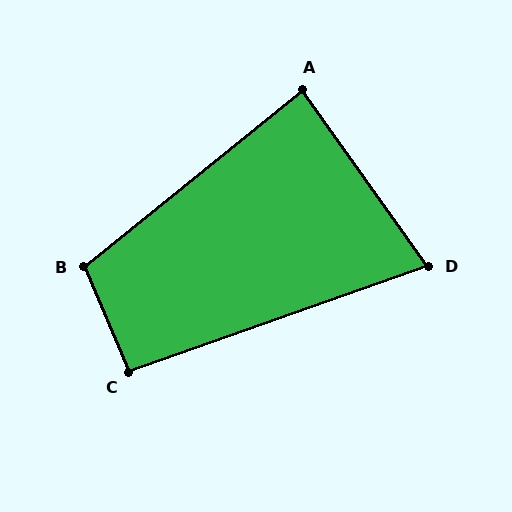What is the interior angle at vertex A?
Approximately 87 degrees (approximately right).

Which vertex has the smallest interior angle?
D, at approximately 74 degrees.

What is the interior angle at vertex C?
Approximately 93 degrees (approximately right).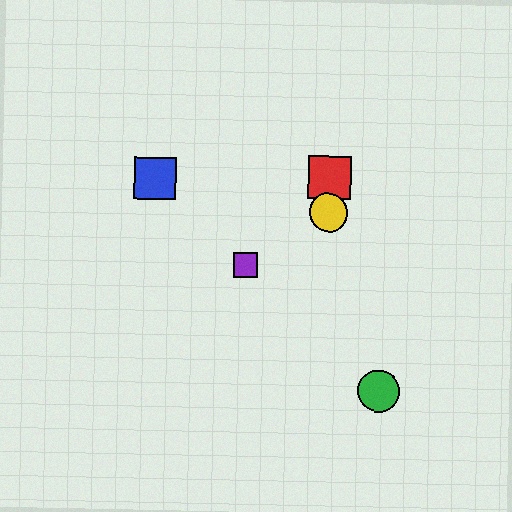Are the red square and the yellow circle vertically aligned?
Yes, both are at x≈329.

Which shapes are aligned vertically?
The red square, the yellow circle are aligned vertically.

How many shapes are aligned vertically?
2 shapes (the red square, the yellow circle) are aligned vertically.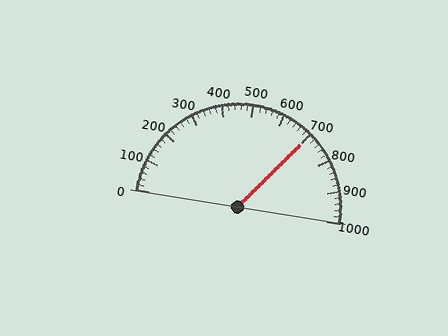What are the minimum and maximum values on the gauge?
The gauge ranges from 0 to 1000.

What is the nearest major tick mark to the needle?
The nearest major tick mark is 700.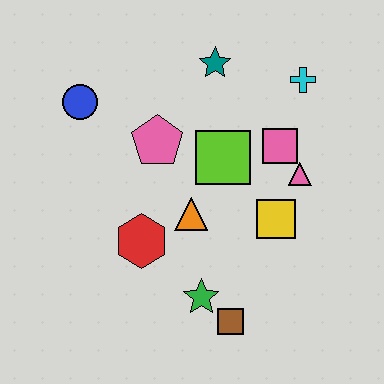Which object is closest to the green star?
The brown square is closest to the green star.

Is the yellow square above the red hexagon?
Yes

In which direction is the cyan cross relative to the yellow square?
The cyan cross is above the yellow square.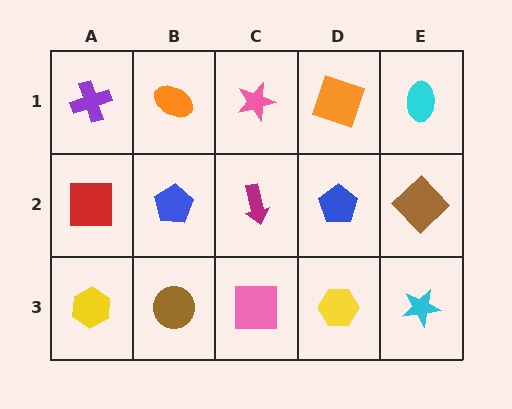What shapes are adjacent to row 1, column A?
A red square (row 2, column A), an orange ellipse (row 1, column B).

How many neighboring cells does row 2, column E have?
3.